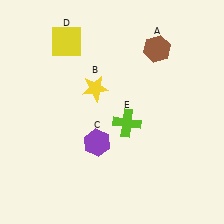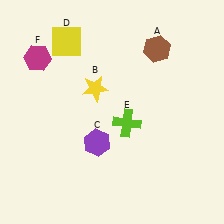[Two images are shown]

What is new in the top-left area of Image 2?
A magenta hexagon (F) was added in the top-left area of Image 2.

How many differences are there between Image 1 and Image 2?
There is 1 difference between the two images.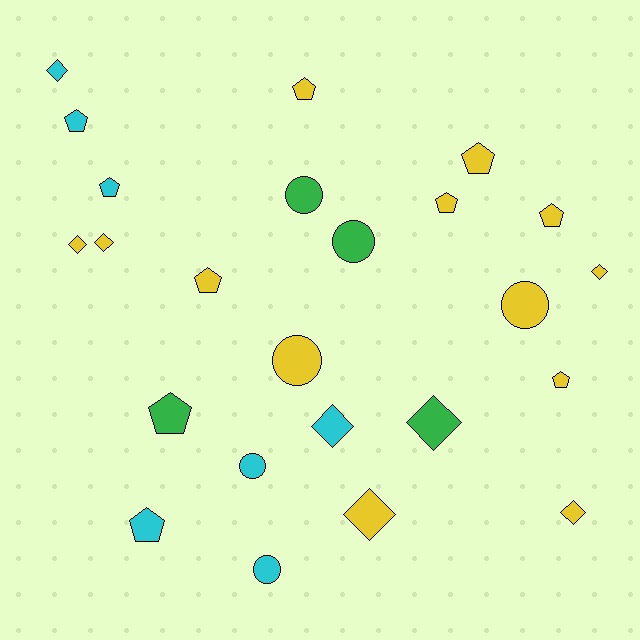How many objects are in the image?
There are 24 objects.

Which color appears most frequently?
Yellow, with 13 objects.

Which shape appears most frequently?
Pentagon, with 10 objects.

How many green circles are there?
There are 2 green circles.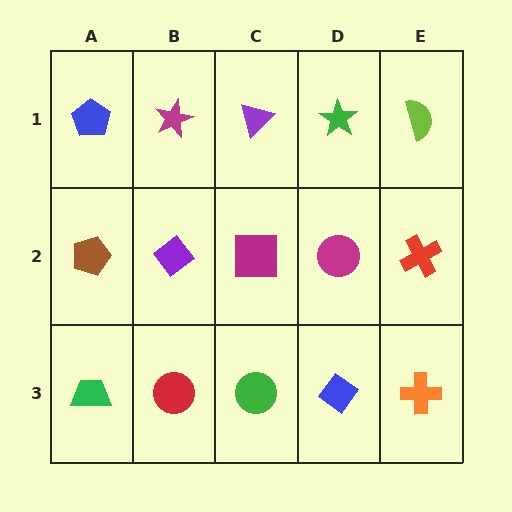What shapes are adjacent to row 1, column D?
A magenta circle (row 2, column D), a purple triangle (row 1, column C), a lime semicircle (row 1, column E).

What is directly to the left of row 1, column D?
A purple triangle.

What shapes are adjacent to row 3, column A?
A brown pentagon (row 2, column A), a red circle (row 3, column B).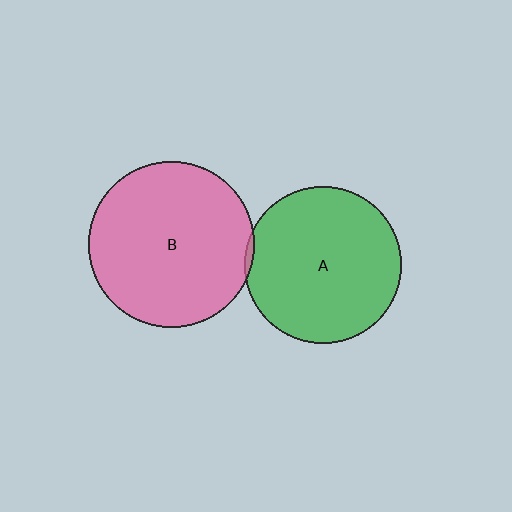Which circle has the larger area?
Circle B (pink).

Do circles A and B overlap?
Yes.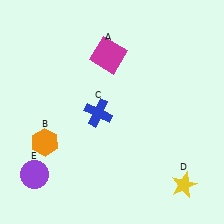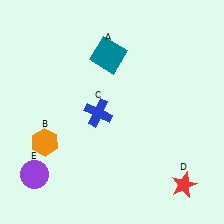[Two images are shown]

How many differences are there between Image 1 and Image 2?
There are 2 differences between the two images.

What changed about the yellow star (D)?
In Image 1, D is yellow. In Image 2, it changed to red.